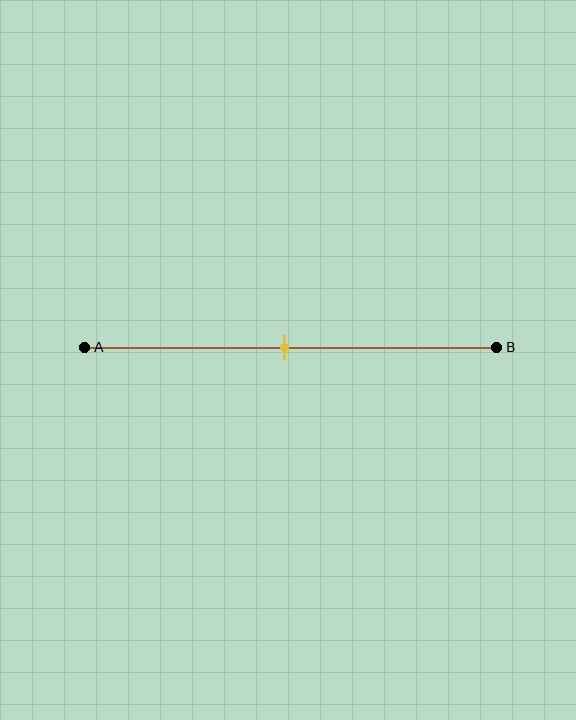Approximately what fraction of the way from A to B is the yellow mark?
The yellow mark is approximately 50% of the way from A to B.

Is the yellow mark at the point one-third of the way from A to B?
No, the mark is at about 50% from A, not at the 33% one-third point.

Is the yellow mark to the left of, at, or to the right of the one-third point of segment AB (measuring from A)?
The yellow mark is to the right of the one-third point of segment AB.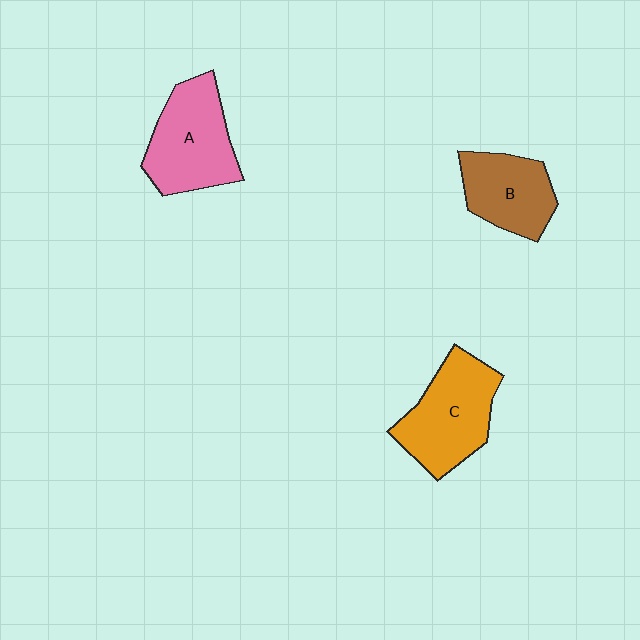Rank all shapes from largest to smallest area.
From largest to smallest: C (orange), A (pink), B (brown).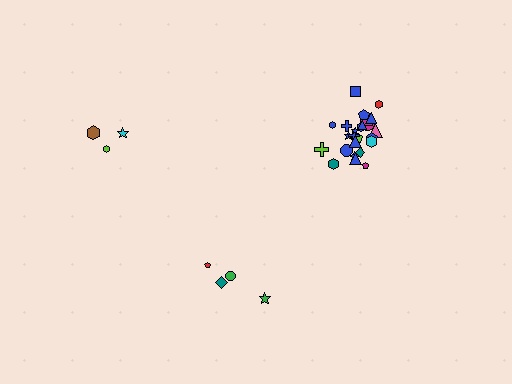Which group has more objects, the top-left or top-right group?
The top-right group.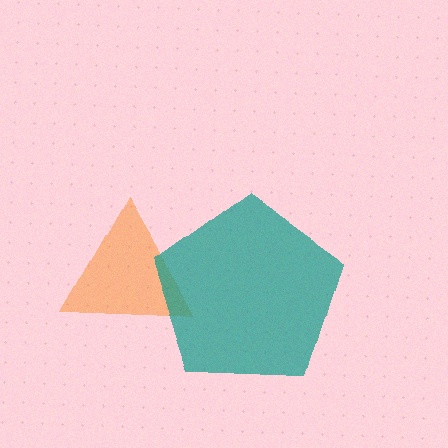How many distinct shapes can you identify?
There are 2 distinct shapes: an orange triangle, a teal pentagon.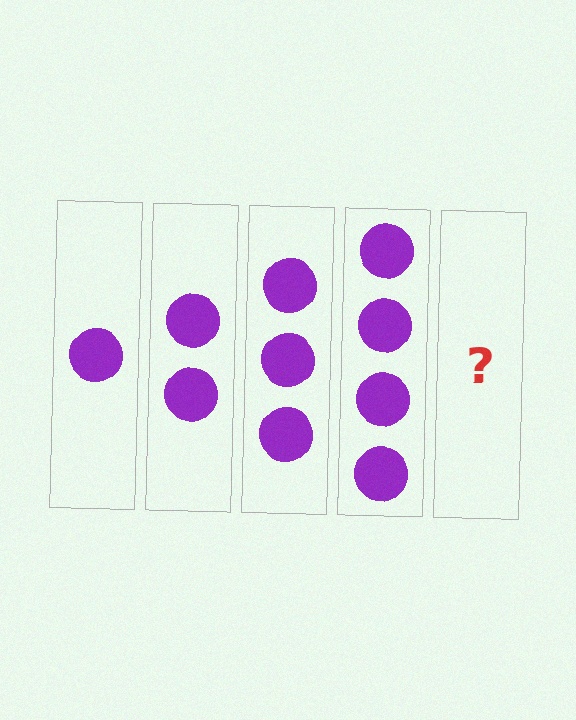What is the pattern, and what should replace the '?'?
The pattern is that each step adds one more circle. The '?' should be 5 circles.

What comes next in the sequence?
The next element should be 5 circles.